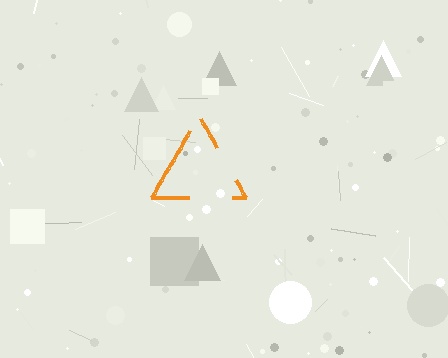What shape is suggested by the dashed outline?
The dashed outline suggests a triangle.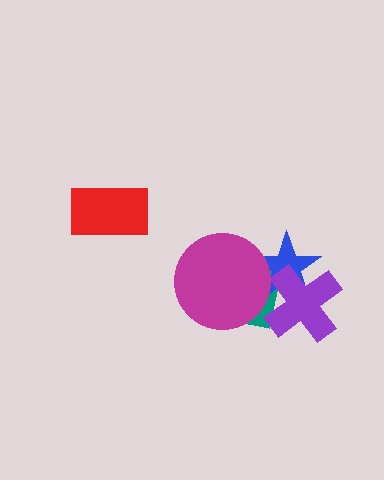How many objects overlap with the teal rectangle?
3 objects overlap with the teal rectangle.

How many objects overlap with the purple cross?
2 objects overlap with the purple cross.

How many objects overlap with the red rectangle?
0 objects overlap with the red rectangle.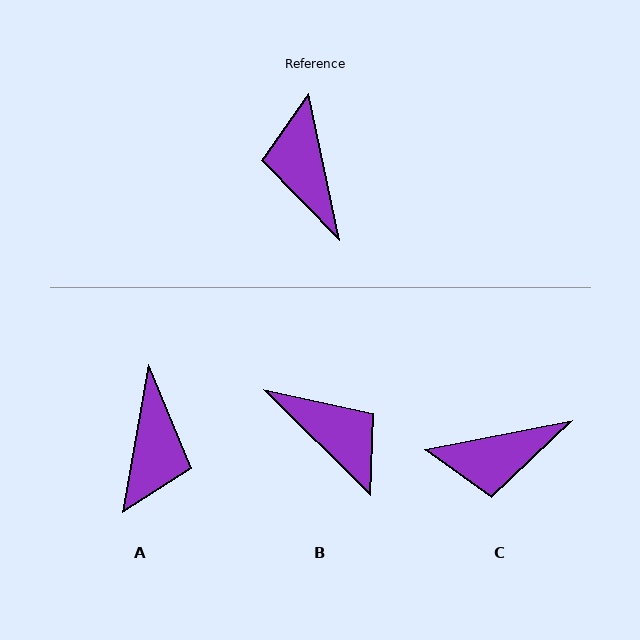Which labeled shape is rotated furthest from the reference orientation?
A, about 158 degrees away.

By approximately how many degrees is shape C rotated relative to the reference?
Approximately 89 degrees counter-clockwise.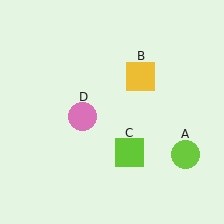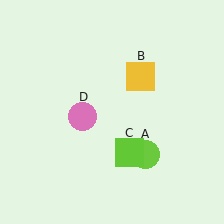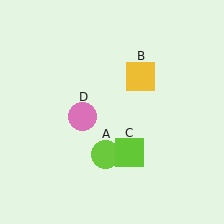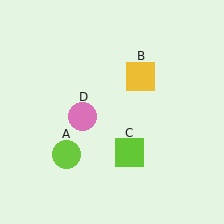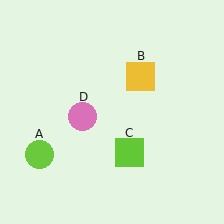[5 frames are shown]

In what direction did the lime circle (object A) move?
The lime circle (object A) moved left.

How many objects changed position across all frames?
1 object changed position: lime circle (object A).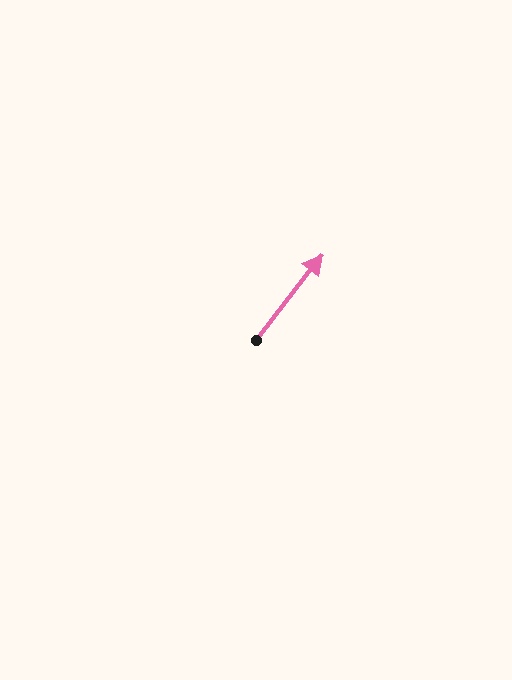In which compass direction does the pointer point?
Northeast.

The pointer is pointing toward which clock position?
Roughly 1 o'clock.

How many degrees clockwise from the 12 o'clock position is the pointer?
Approximately 38 degrees.